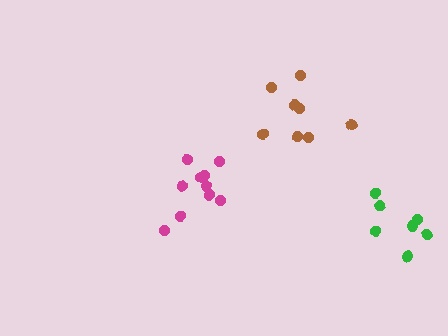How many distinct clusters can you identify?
There are 3 distinct clusters.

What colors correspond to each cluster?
The clusters are colored: magenta, brown, green.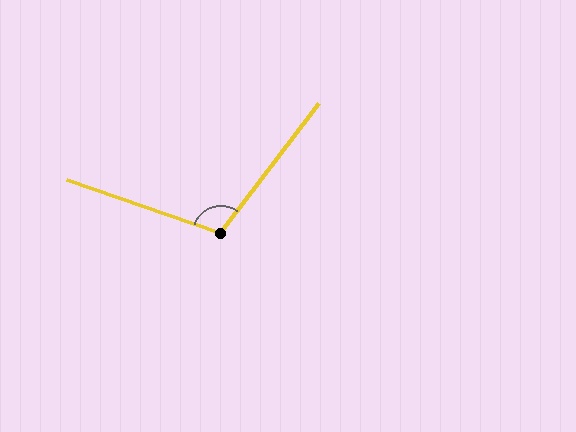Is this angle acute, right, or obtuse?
It is obtuse.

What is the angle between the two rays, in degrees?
Approximately 108 degrees.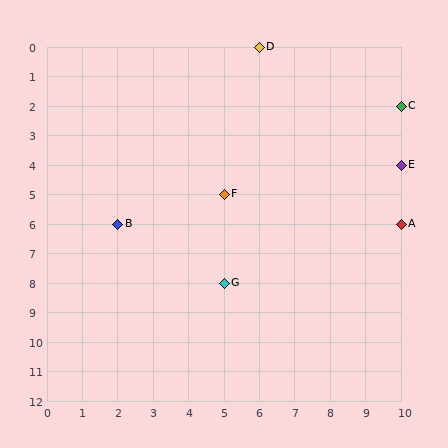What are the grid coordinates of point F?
Point F is at grid coordinates (5, 5).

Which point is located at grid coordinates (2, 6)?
Point B is at (2, 6).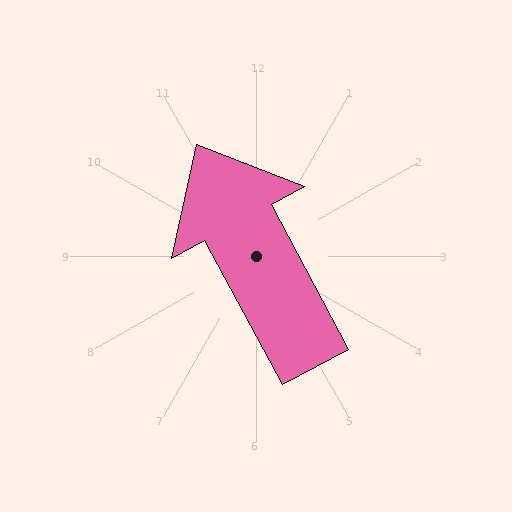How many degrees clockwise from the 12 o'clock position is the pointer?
Approximately 332 degrees.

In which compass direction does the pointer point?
Northwest.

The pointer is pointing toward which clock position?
Roughly 11 o'clock.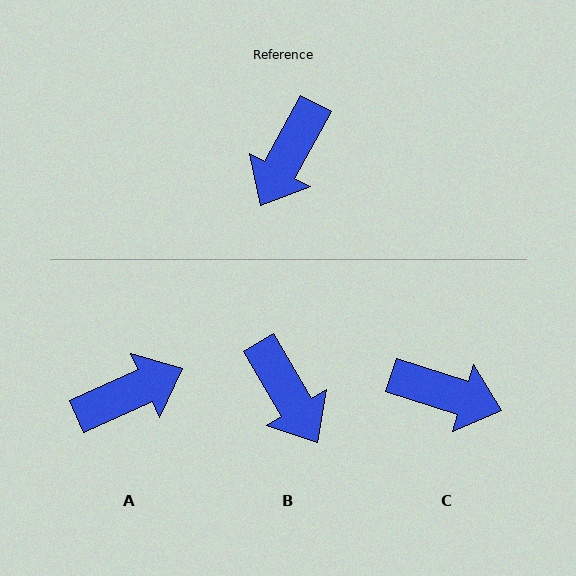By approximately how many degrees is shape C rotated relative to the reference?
Approximately 101 degrees counter-clockwise.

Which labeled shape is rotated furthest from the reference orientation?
A, about 143 degrees away.